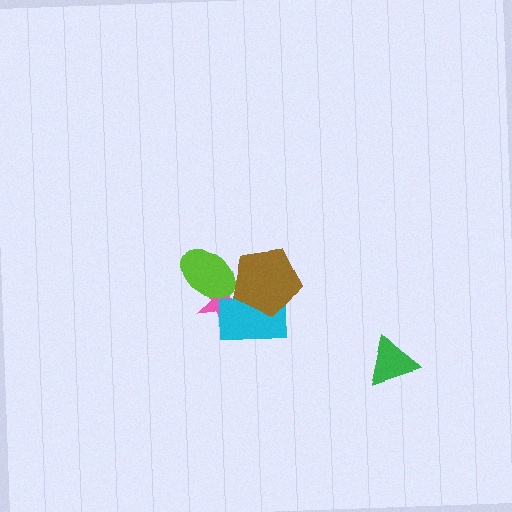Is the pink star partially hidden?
Yes, it is partially covered by another shape.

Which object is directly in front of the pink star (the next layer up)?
The lime ellipse is directly in front of the pink star.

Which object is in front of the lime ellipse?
The brown pentagon is in front of the lime ellipse.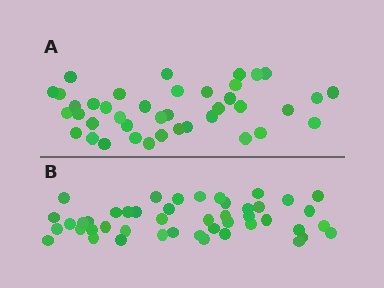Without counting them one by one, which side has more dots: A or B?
Region B (the bottom region) has more dots.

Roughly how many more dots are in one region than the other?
Region B has about 6 more dots than region A.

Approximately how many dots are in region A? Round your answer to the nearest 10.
About 40 dots.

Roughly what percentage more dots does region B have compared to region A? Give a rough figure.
About 15% more.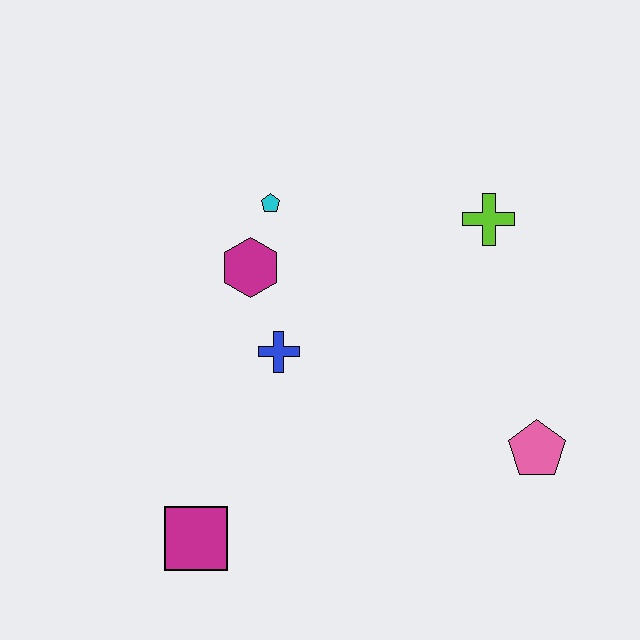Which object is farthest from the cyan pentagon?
The pink pentagon is farthest from the cyan pentagon.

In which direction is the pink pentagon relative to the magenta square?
The pink pentagon is to the right of the magenta square.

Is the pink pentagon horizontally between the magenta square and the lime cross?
No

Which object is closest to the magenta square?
The blue cross is closest to the magenta square.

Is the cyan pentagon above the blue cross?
Yes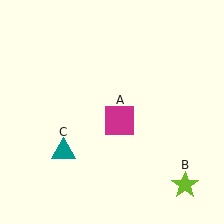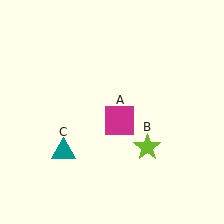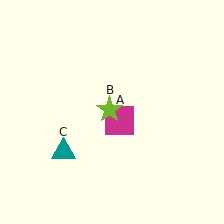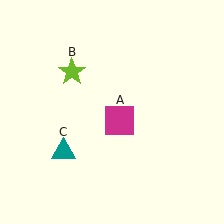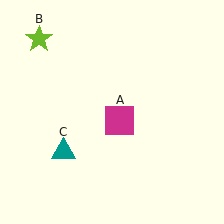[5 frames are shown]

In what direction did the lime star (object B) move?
The lime star (object B) moved up and to the left.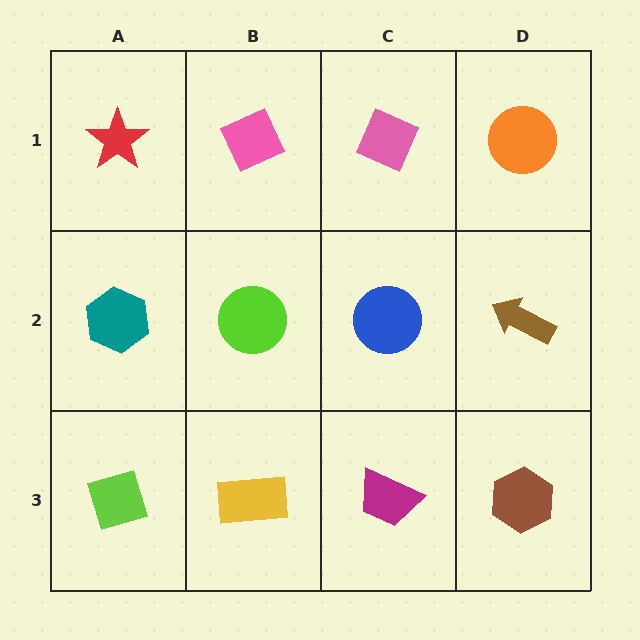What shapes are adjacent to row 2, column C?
A pink diamond (row 1, column C), a magenta trapezoid (row 3, column C), a lime circle (row 2, column B), a brown arrow (row 2, column D).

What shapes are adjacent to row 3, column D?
A brown arrow (row 2, column D), a magenta trapezoid (row 3, column C).